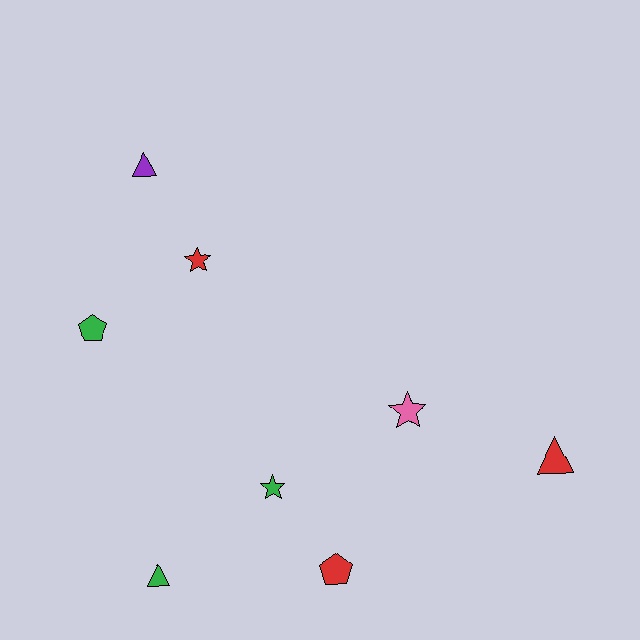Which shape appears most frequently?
Triangle, with 3 objects.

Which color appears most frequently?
Red, with 3 objects.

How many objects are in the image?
There are 8 objects.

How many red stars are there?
There is 1 red star.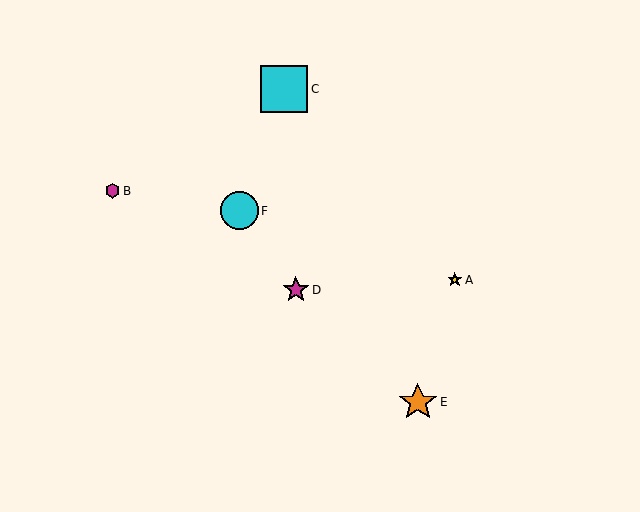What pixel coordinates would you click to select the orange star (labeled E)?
Click at (418, 402) to select the orange star E.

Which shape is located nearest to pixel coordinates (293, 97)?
The cyan square (labeled C) at (284, 89) is nearest to that location.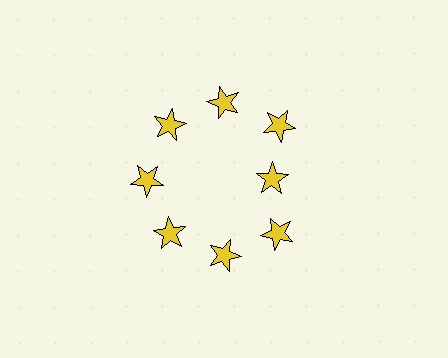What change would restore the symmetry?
The symmetry would be restored by moving it outward, back onto the ring so that all 8 stars sit at equal angles and equal distance from the center.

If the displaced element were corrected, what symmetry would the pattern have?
It would have 8-fold rotational symmetry — the pattern would map onto itself every 45 degrees.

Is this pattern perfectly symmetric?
No. The 8 yellow stars are arranged in a ring, but one element near the 3 o'clock position is pulled inward toward the center, breaking the 8-fold rotational symmetry.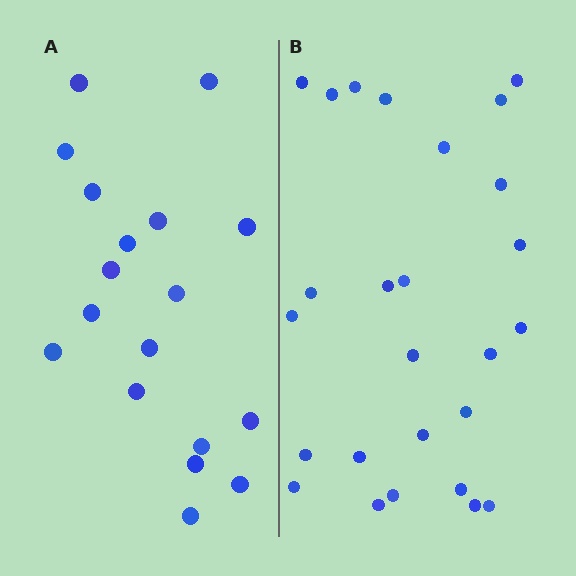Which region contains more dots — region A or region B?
Region B (the right region) has more dots.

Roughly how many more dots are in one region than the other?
Region B has roughly 8 or so more dots than region A.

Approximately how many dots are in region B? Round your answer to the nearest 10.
About 30 dots. (The exact count is 26, which rounds to 30.)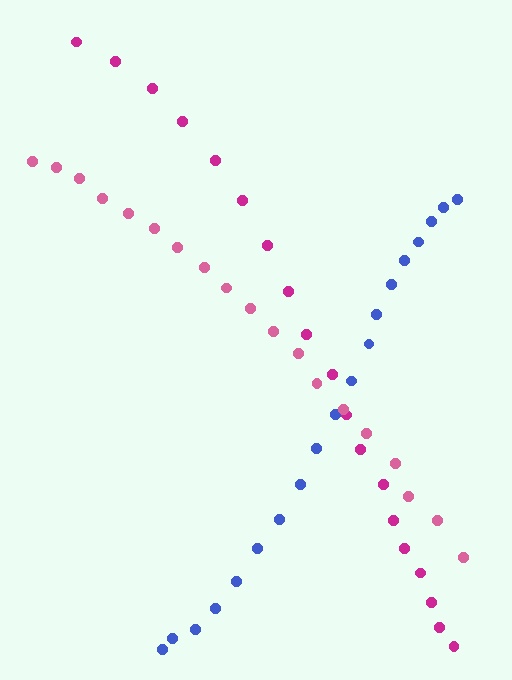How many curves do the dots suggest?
There are 3 distinct paths.